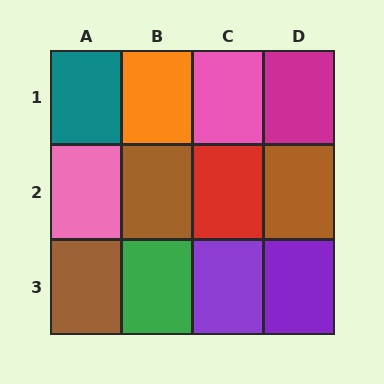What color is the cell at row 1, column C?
Pink.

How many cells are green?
1 cell is green.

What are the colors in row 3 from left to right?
Brown, green, purple, purple.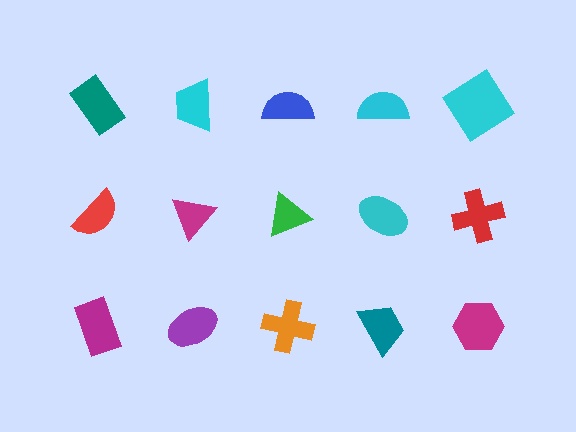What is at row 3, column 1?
A magenta rectangle.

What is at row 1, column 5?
A cyan diamond.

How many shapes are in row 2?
5 shapes.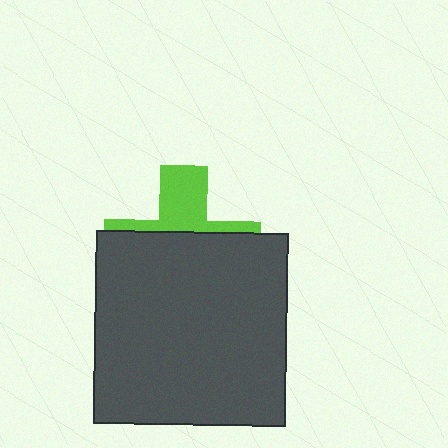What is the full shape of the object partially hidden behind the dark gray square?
The partially hidden object is a lime cross.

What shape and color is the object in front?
The object in front is a dark gray square.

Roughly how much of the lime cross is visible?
A small part of it is visible (roughly 33%).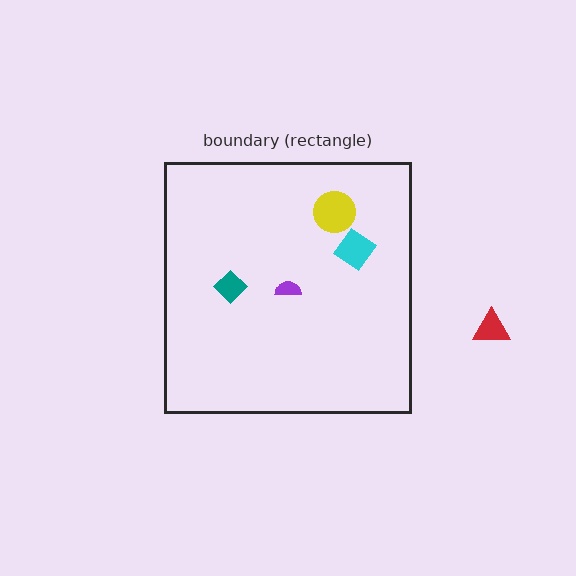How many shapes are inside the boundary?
4 inside, 1 outside.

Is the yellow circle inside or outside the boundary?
Inside.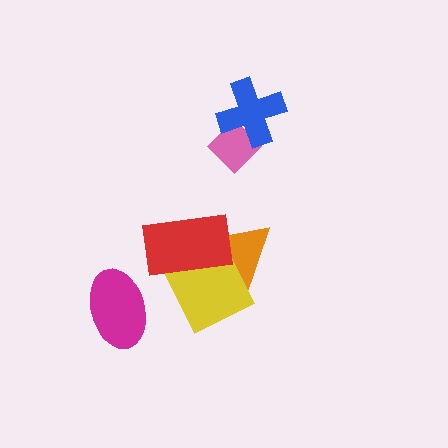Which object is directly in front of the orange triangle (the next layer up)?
The yellow diamond is directly in front of the orange triangle.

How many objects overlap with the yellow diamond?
2 objects overlap with the yellow diamond.